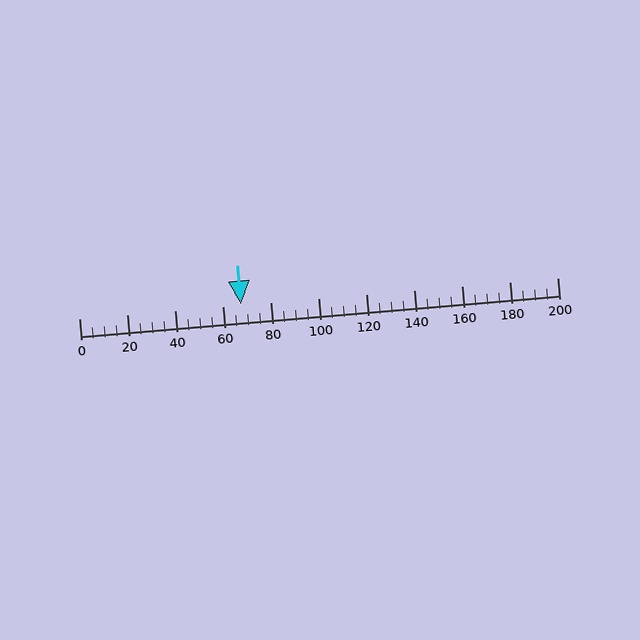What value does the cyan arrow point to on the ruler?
The cyan arrow points to approximately 68.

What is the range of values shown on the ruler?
The ruler shows values from 0 to 200.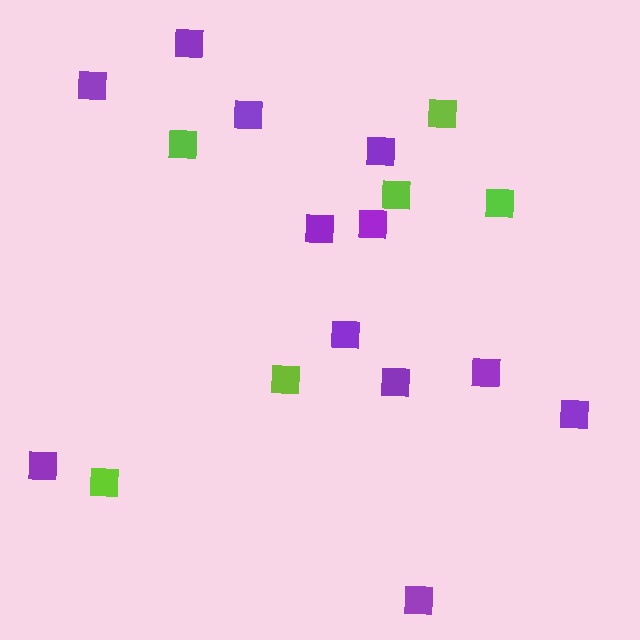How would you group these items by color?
There are 2 groups: one group of lime squares (6) and one group of purple squares (12).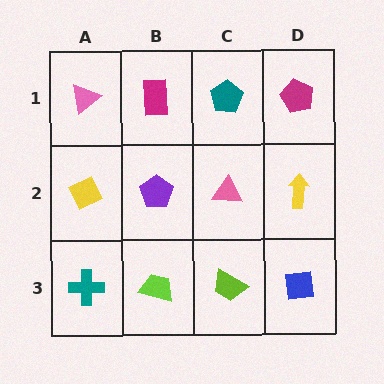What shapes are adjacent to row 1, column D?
A yellow arrow (row 2, column D), a teal pentagon (row 1, column C).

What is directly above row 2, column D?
A magenta pentagon.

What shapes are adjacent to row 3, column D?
A yellow arrow (row 2, column D), a lime trapezoid (row 3, column C).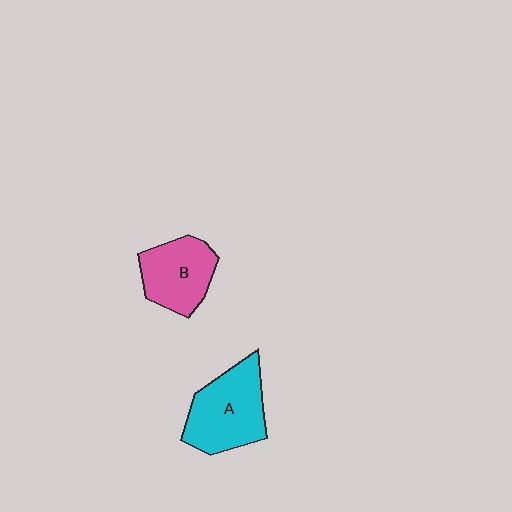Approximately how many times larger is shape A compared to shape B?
Approximately 1.2 times.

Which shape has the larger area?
Shape A (cyan).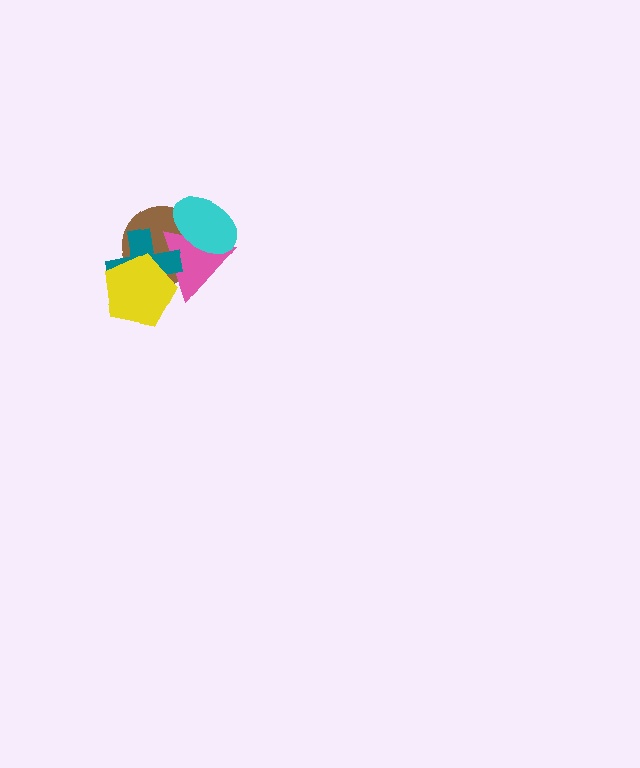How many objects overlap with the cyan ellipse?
2 objects overlap with the cyan ellipse.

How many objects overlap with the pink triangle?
4 objects overlap with the pink triangle.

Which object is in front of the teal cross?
The yellow pentagon is in front of the teal cross.